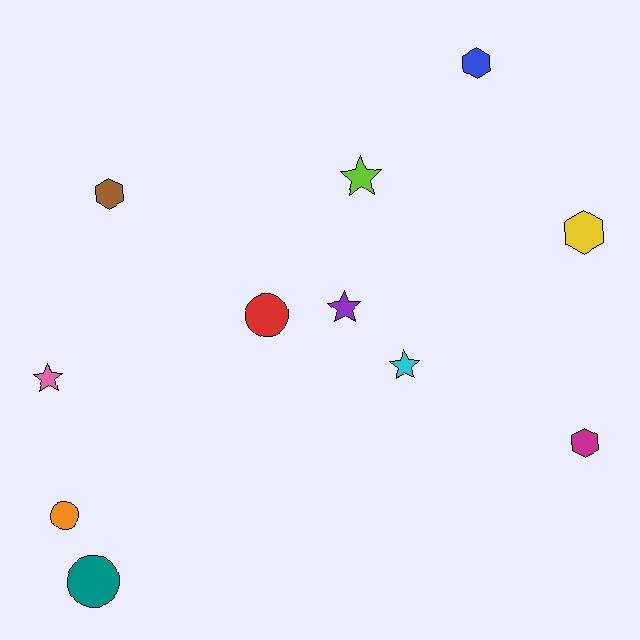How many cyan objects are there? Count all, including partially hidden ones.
There is 1 cyan object.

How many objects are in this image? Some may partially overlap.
There are 11 objects.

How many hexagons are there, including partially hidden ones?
There are 4 hexagons.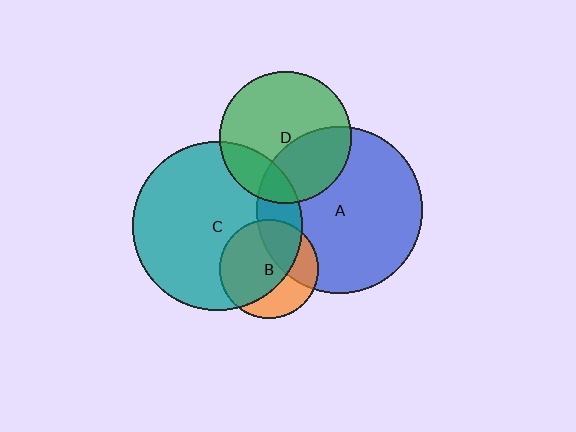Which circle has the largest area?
Circle C (teal).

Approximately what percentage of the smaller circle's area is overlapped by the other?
Approximately 35%.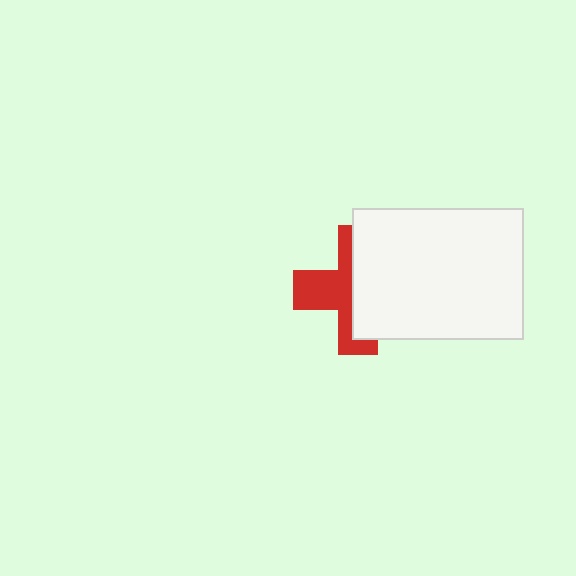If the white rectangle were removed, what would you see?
You would see the complete red cross.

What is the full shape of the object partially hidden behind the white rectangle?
The partially hidden object is a red cross.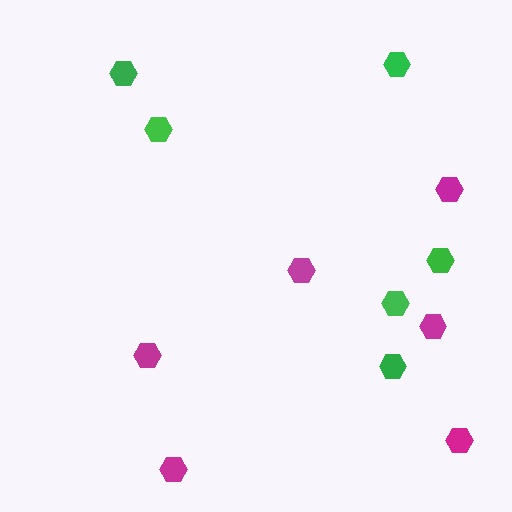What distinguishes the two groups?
There are 2 groups: one group of magenta hexagons (6) and one group of green hexagons (6).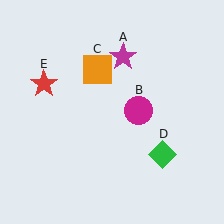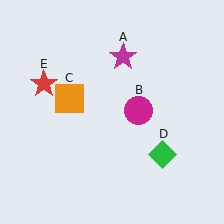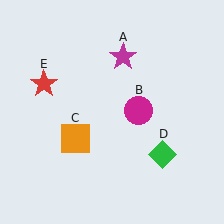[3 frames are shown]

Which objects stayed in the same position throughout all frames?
Magenta star (object A) and magenta circle (object B) and green diamond (object D) and red star (object E) remained stationary.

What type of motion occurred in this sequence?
The orange square (object C) rotated counterclockwise around the center of the scene.